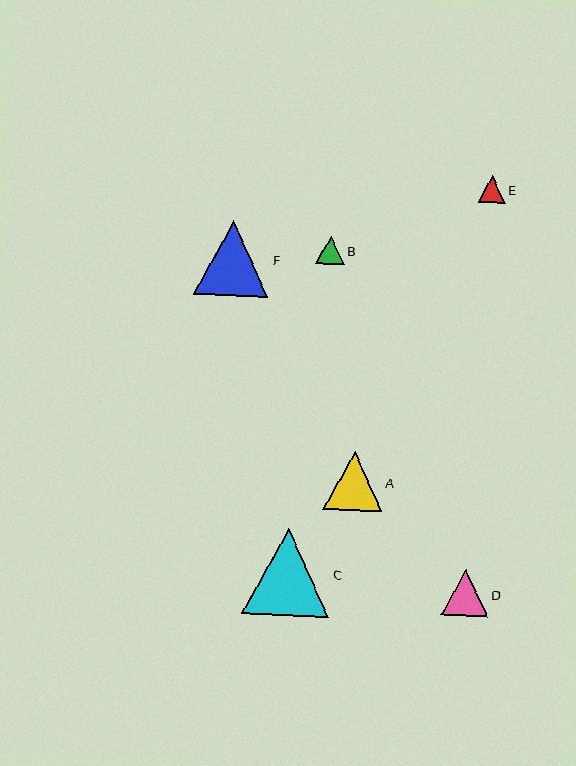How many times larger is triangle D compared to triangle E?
Triangle D is approximately 1.7 times the size of triangle E.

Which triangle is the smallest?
Triangle E is the smallest with a size of approximately 27 pixels.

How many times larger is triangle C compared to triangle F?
Triangle C is approximately 1.2 times the size of triangle F.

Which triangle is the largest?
Triangle C is the largest with a size of approximately 87 pixels.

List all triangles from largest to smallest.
From largest to smallest: C, F, A, D, B, E.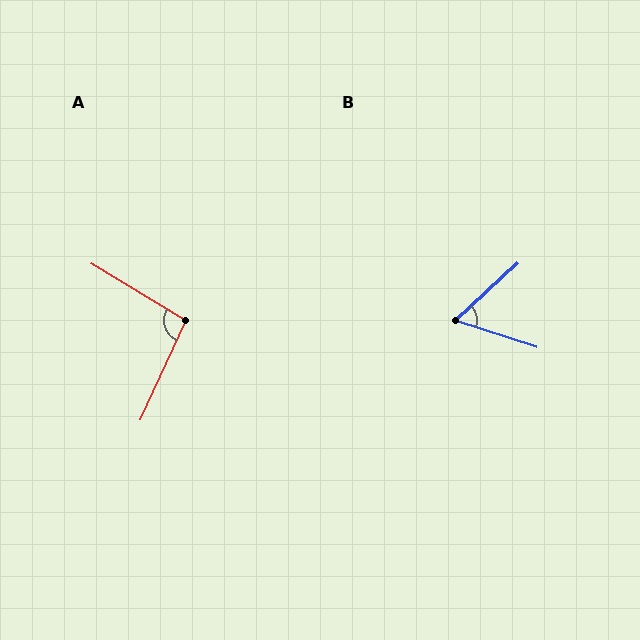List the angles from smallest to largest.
B (61°), A (96°).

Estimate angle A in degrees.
Approximately 96 degrees.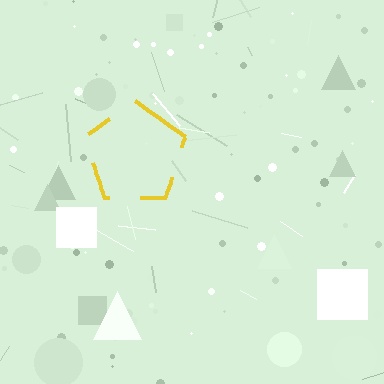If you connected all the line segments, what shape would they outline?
They would outline a pentagon.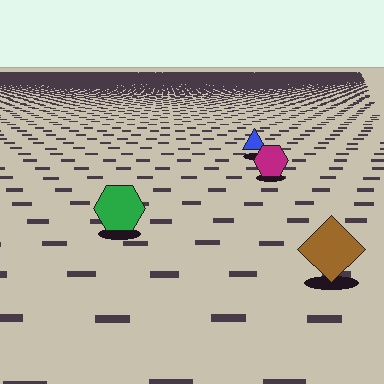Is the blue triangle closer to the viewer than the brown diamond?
No. The brown diamond is closer — you can tell from the texture gradient: the ground texture is coarser near it.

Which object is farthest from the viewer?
The blue triangle is farthest from the viewer. It appears smaller and the ground texture around it is denser.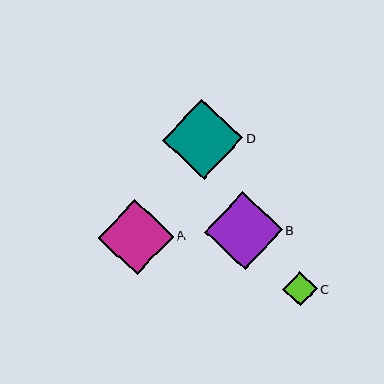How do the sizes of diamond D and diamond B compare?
Diamond D and diamond B are approximately the same size.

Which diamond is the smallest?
Diamond C is the smallest with a size of approximately 35 pixels.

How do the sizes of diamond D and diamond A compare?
Diamond D and diamond A are approximately the same size.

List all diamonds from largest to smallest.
From largest to smallest: D, B, A, C.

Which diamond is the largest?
Diamond D is the largest with a size of approximately 80 pixels.